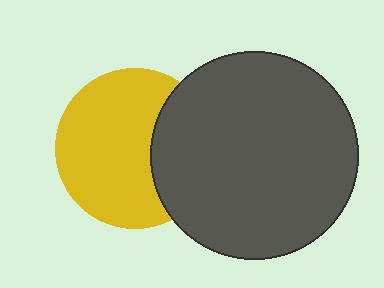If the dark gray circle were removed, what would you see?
You would see the complete yellow circle.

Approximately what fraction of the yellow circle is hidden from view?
Roughly 31% of the yellow circle is hidden behind the dark gray circle.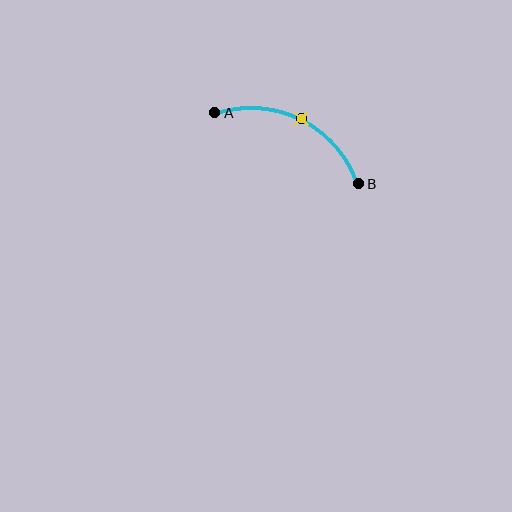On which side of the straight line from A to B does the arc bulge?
The arc bulges above the straight line connecting A and B.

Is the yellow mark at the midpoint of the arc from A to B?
Yes. The yellow mark lies on the arc at equal arc-length from both A and B — it is the arc midpoint.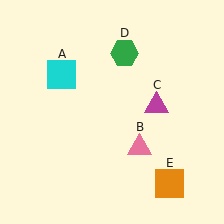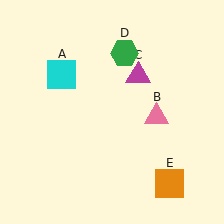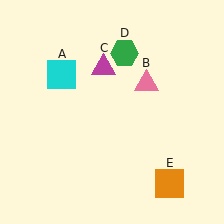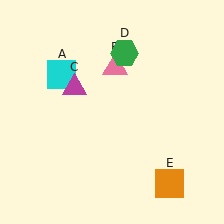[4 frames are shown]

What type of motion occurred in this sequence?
The pink triangle (object B), magenta triangle (object C) rotated counterclockwise around the center of the scene.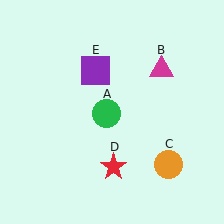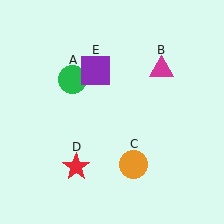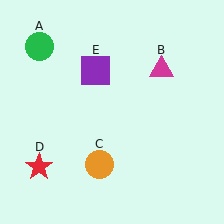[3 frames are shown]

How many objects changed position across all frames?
3 objects changed position: green circle (object A), orange circle (object C), red star (object D).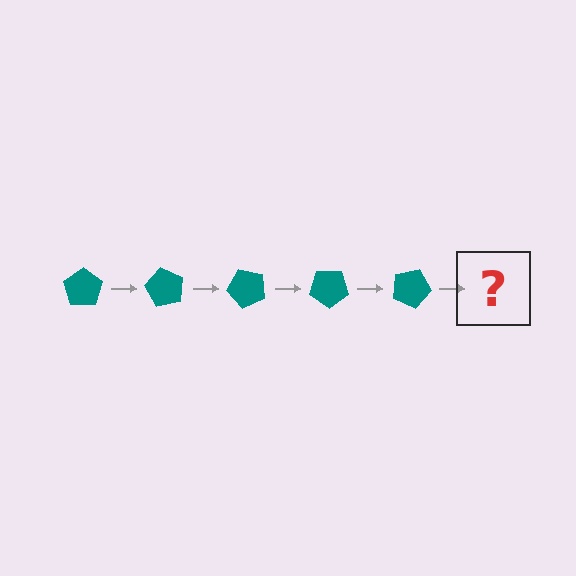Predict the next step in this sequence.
The next step is a teal pentagon rotated 300 degrees.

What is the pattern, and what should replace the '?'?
The pattern is that the pentagon rotates 60 degrees each step. The '?' should be a teal pentagon rotated 300 degrees.